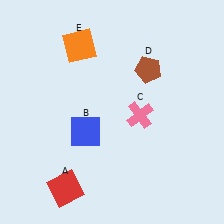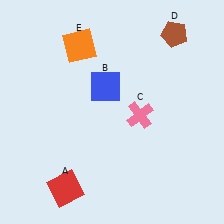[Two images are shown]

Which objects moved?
The objects that moved are: the blue square (B), the brown pentagon (D).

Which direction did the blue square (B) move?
The blue square (B) moved up.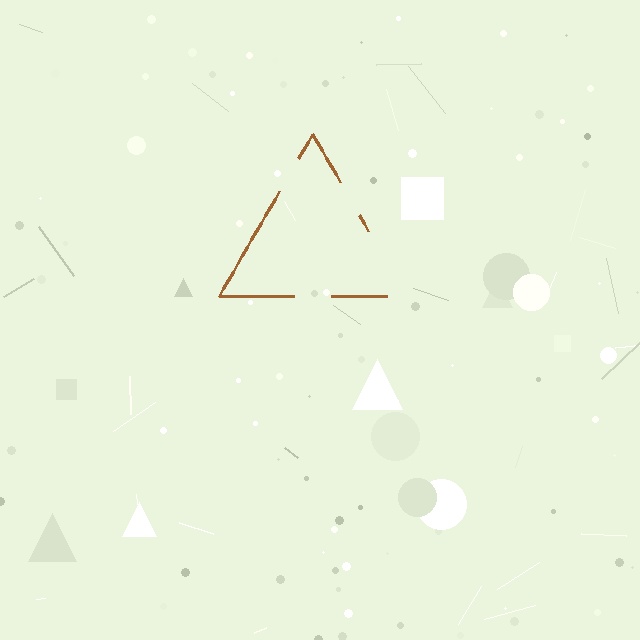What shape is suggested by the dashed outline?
The dashed outline suggests a triangle.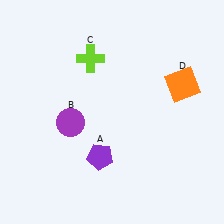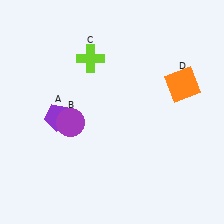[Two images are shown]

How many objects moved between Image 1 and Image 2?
1 object moved between the two images.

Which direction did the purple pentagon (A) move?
The purple pentagon (A) moved left.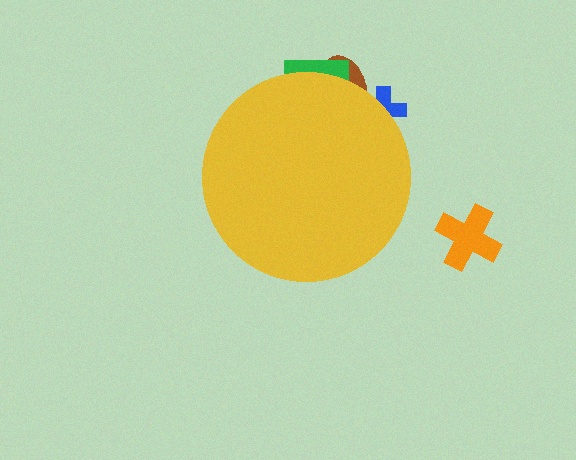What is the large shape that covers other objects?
A yellow circle.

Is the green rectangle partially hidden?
Yes, the green rectangle is partially hidden behind the yellow circle.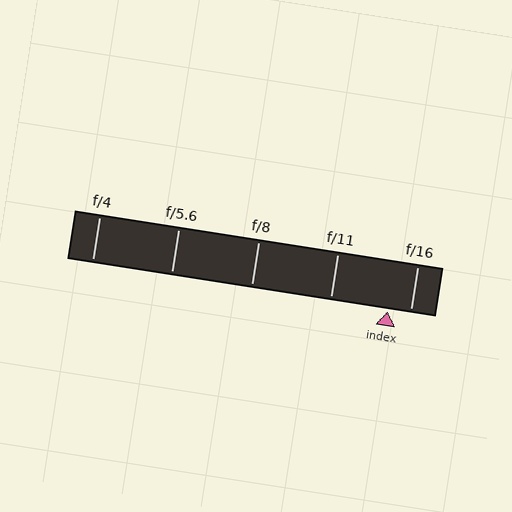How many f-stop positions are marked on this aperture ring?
There are 5 f-stop positions marked.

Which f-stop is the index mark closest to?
The index mark is closest to f/16.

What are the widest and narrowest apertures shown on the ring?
The widest aperture shown is f/4 and the narrowest is f/16.